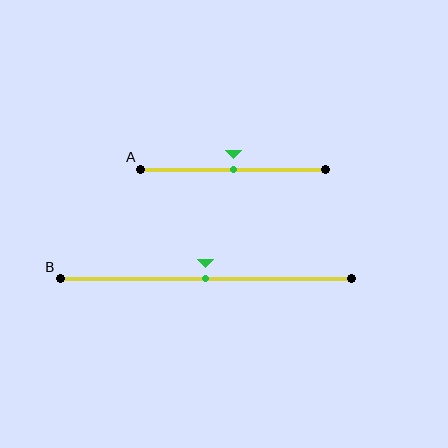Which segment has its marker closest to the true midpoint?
Segment A has its marker closest to the true midpoint.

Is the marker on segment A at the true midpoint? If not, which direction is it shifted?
Yes, the marker on segment A is at the true midpoint.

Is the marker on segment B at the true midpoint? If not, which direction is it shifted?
Yes, the marker on segment B is at the true midpoint.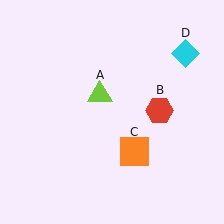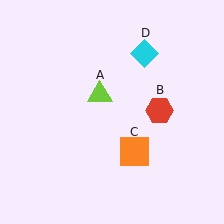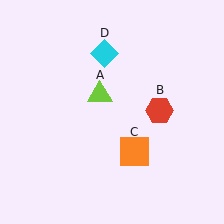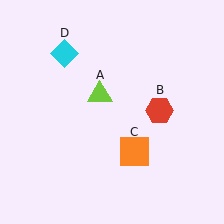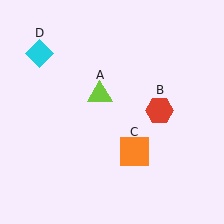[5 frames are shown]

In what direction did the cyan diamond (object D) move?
The cyan diamond (object D) moved left.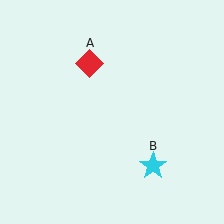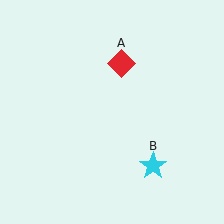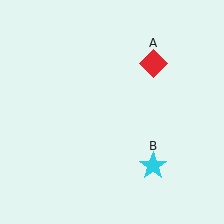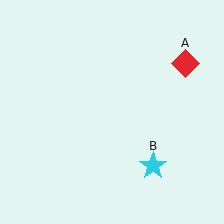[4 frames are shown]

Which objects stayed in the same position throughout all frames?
Cyan star (object B) remained stationary.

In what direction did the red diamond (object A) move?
The red diamond (object A) moved right.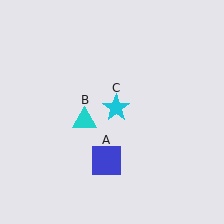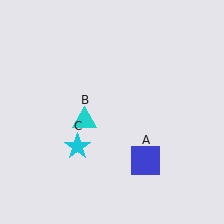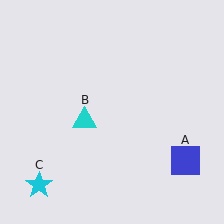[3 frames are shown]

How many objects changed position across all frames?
2 objects changed position: blue square (object A), cyan star (object C).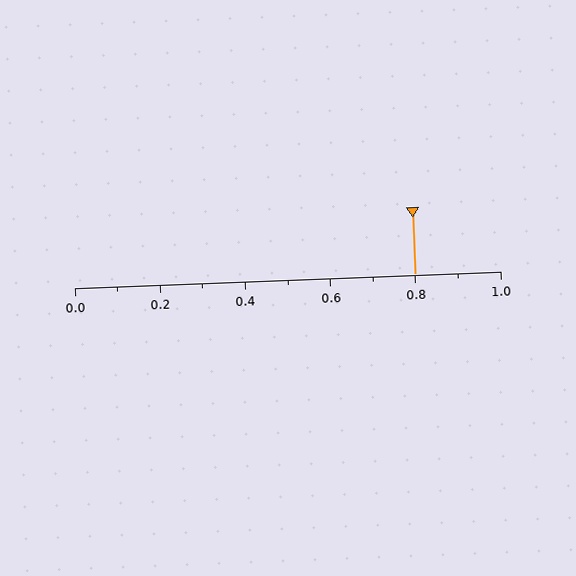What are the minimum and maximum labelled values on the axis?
The axis runs from 0.0 to 1.0.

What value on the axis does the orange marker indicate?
The marker indicates approximately 0.8.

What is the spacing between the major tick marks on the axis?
The major ticks are spaced 0.2 apart.